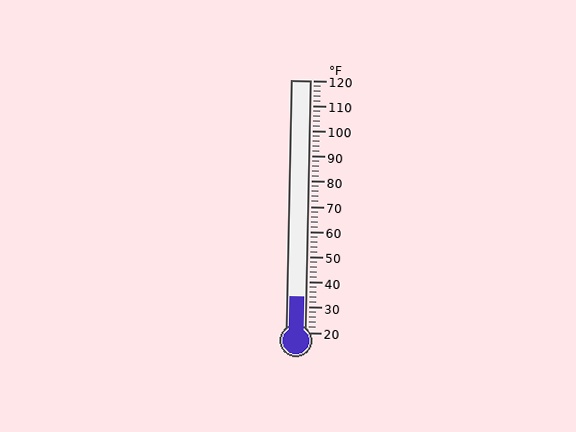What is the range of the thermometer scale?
The thermometer scale ranges from 20°F to 120°F.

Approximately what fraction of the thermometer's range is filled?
The thermometer is filled to approximately 15% of its range.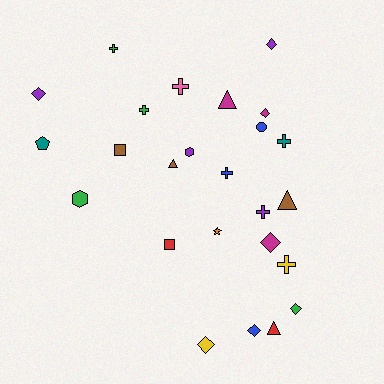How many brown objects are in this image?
There are 3 brown objects.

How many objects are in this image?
There are 25 objects.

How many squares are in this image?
There are 2 squares.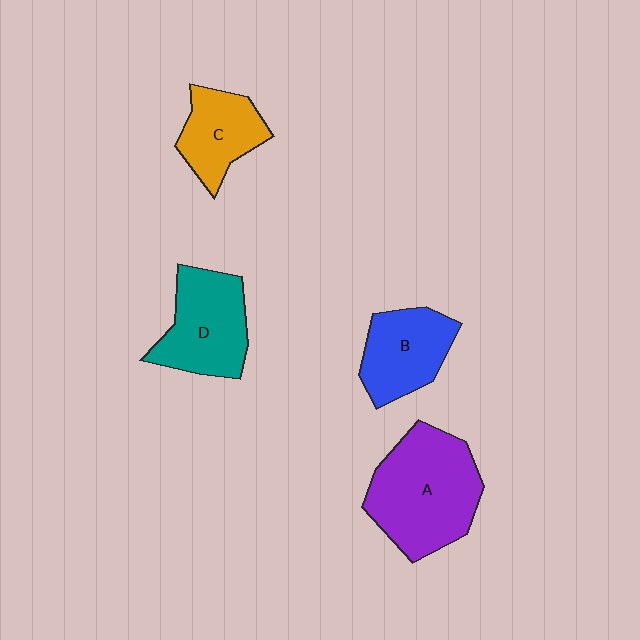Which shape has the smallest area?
Shape C (orange).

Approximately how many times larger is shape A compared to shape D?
Approximately 1.4 times.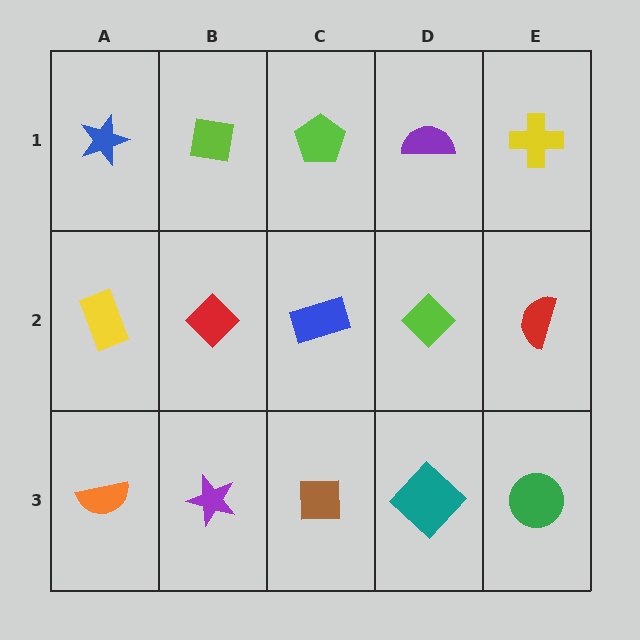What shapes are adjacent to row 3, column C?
A blue rectangle (row 2, column C), a purple star (row 3, column B), a teal diamond (row 3, column D).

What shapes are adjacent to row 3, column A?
A yellow rectangle (row 2, column A), a purple star (row 3, column B).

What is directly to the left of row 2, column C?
A red diamond.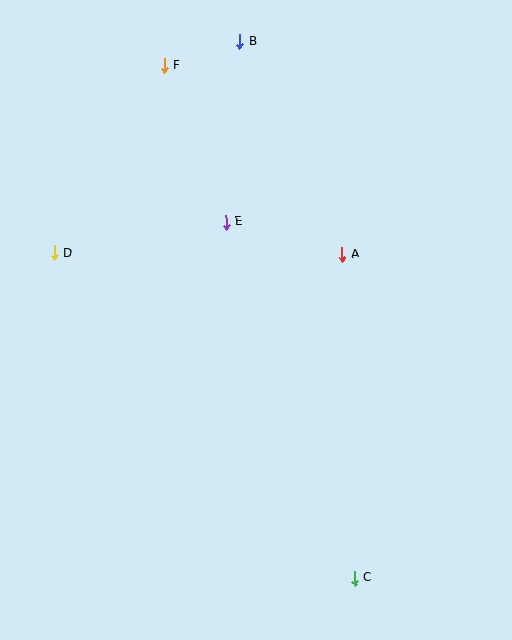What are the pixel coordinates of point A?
Point A is at (342, 254).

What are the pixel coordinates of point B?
Point B is at (240, 41).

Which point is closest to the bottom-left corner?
Point C is closest to the bottom-left corner.